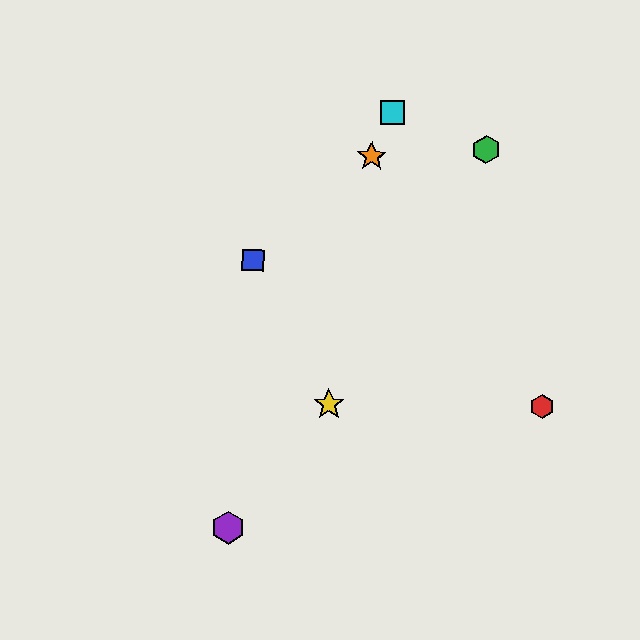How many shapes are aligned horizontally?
2 shapes (the red hexagon, the yellow star) are aligned horizontally.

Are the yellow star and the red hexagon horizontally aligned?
Yes, both are at y≈404.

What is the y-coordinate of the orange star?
The orange star is at y≈156.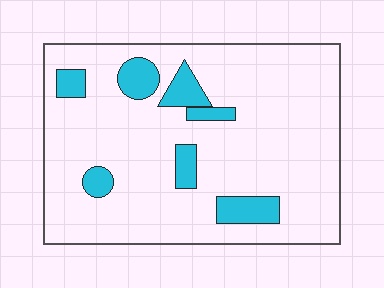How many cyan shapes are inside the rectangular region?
7.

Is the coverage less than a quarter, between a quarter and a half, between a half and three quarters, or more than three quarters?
Less than a quarter.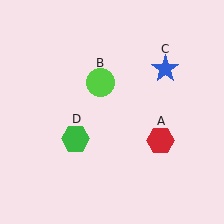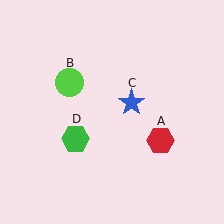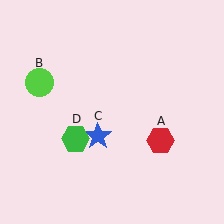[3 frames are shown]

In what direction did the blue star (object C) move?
The blue star (object C) moved down and to the left.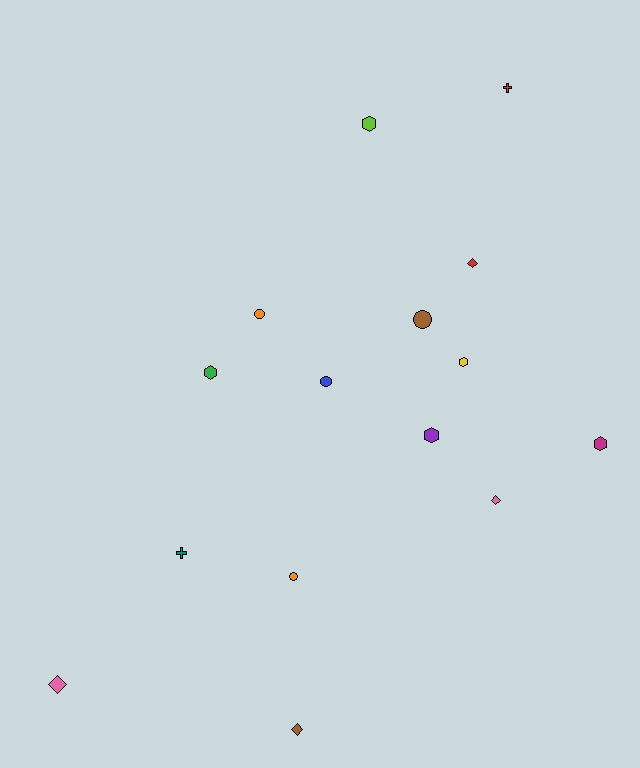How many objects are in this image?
There are 15 objects.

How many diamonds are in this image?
There are 4 diamonds.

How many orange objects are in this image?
There are 2 orange objects.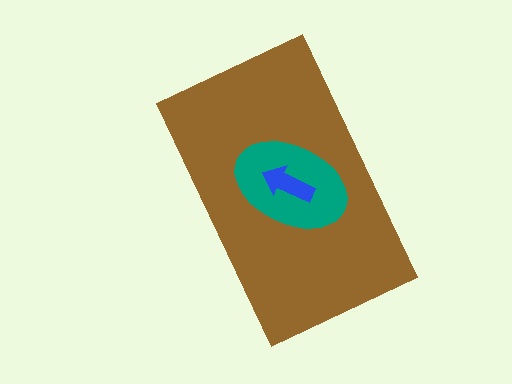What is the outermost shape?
The brown rectangle.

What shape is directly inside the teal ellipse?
The blue arrow.